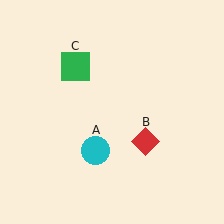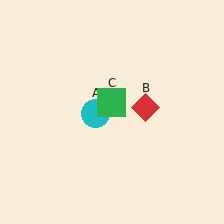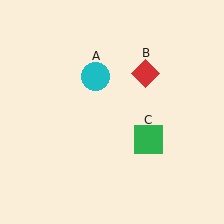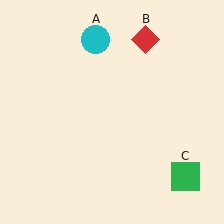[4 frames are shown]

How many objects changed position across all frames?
3 objects changed position: cyan circle (object A), red diamond (object B), green square (object C).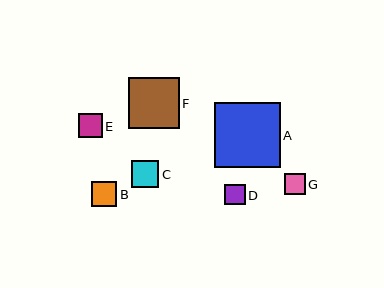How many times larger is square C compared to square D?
Square C is approximately 1.3 times the size of square D.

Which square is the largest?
Square A is the largest with a size of approximately 65 pixels.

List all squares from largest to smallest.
From largest to smallest: A, F, C, B, E, G, D.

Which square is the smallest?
Square D is the smallest with a size of approximately 21 pixels.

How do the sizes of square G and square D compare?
Square G and square D are approximately the same size.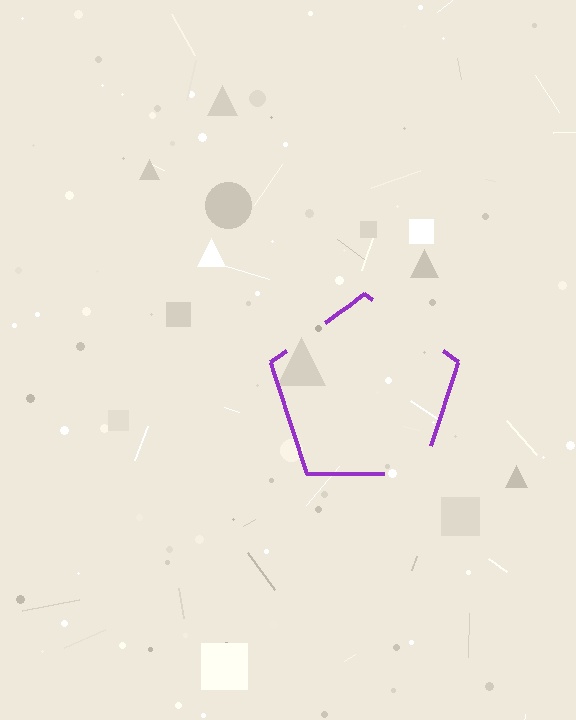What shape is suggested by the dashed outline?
The dashed outline suggests a pentagon.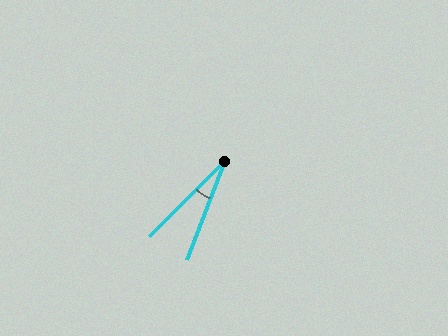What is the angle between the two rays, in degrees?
Approximately 24 degrees.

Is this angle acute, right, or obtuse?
It is acute.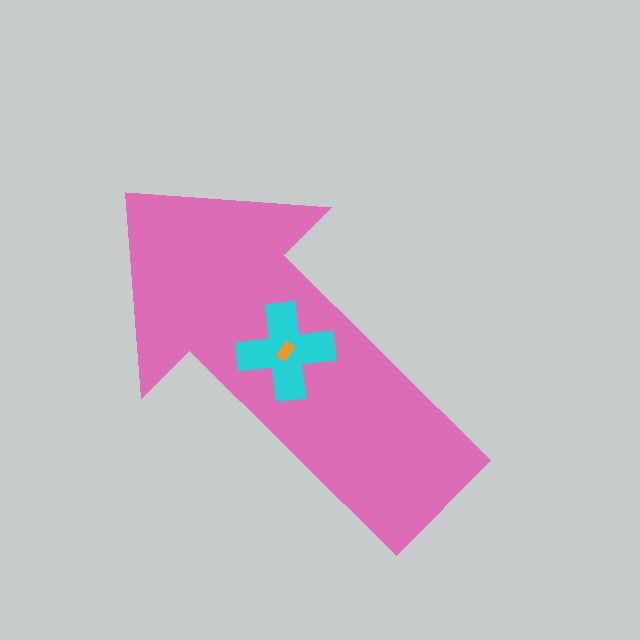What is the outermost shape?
The pink arrow.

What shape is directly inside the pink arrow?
The cyan cross.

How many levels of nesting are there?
3.